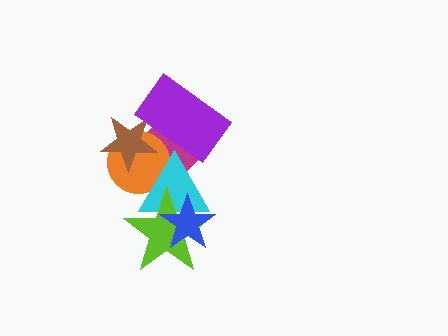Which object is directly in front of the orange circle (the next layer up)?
The cyan triangle is directly in front of the orange circle.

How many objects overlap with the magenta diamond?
4 objects overlap with the magenta diamond.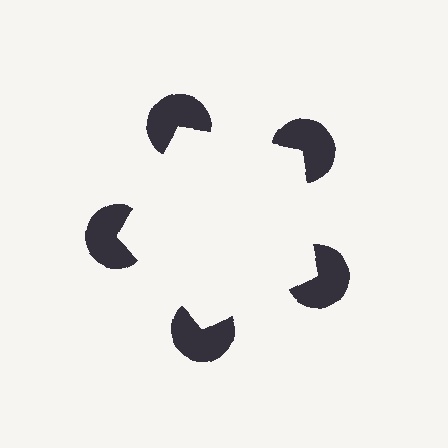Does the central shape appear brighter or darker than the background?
It typically appears slightly brighter than the background, even though no actual brightness change is drawn.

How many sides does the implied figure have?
5 sides.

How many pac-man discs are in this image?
There are 5 — one at each vertex of the illusory pentagon.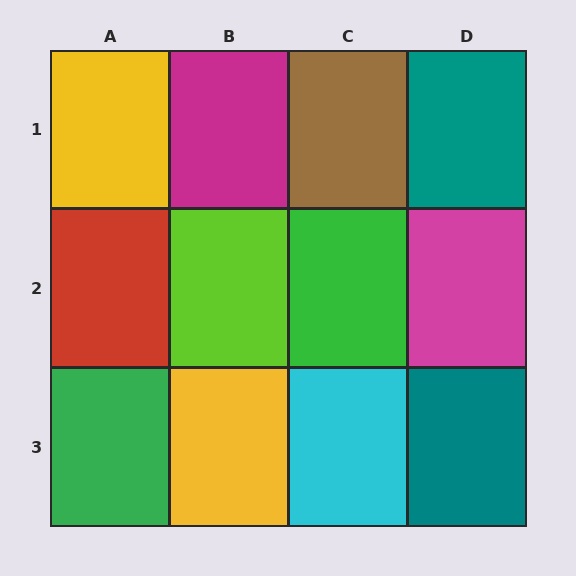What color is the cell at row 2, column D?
Magenta.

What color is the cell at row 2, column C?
Green.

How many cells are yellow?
2 cells are yellow.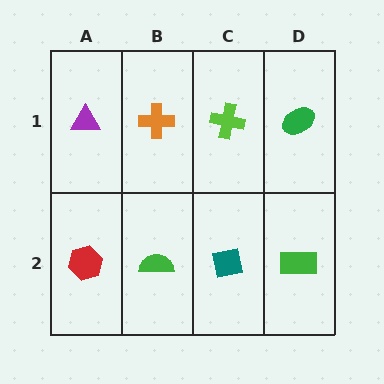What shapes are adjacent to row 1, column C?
A teal square (row 2, column C), an orange cross (row 1, column B), a green ellipse (row 1, column D).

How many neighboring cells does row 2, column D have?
2.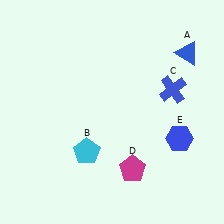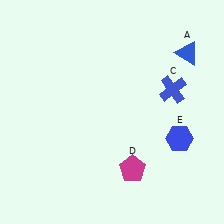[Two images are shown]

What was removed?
The cyan pentagon (B) was removed in Image 2.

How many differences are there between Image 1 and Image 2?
There is 1 difference between the two images.